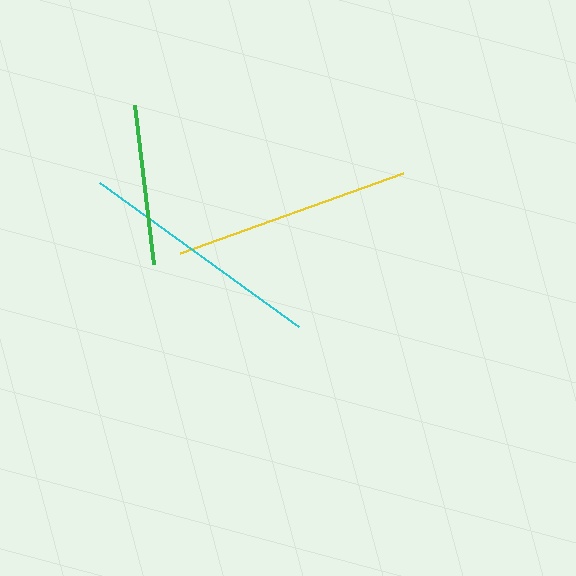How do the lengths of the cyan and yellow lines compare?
The cyan and yellow lines are approximately the same length.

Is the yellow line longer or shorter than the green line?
The yellow line is longer than the green line.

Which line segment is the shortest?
The green line is the shortest at approximately 160 pixels.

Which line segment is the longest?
The cyan line is the longest at approximately 245 pixels.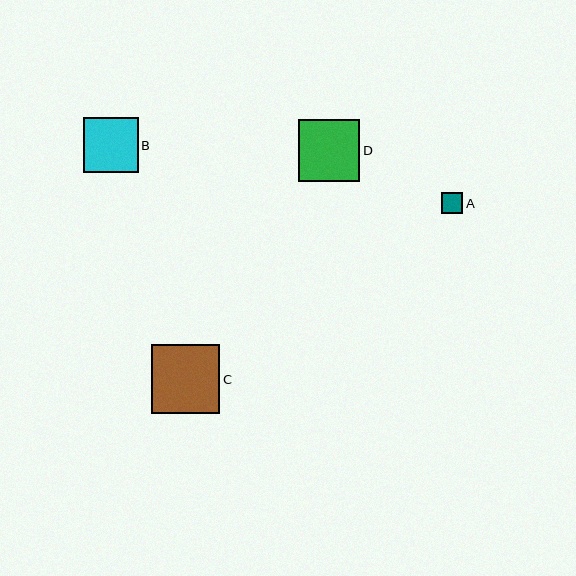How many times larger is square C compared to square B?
Square C is approximately 1.2 times the size of square B.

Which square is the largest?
Square C is the largest with a size of approximately 68 pixels.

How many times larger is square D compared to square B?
Square D is approximately 1.1 times the size of square B.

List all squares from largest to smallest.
From largest to smallest: C, D, B, A.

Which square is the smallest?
Square A is the smallest with a size of approximately 21 pixels.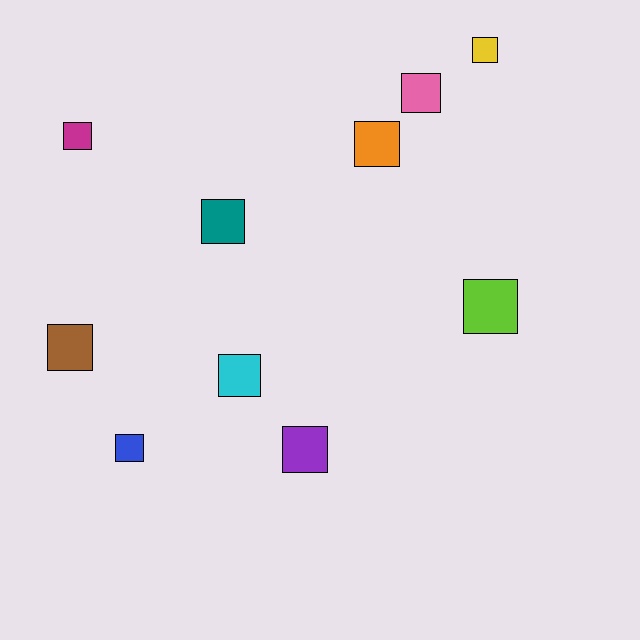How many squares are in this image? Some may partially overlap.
There are 10 squares.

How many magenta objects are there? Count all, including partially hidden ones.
There is 1 magenta object.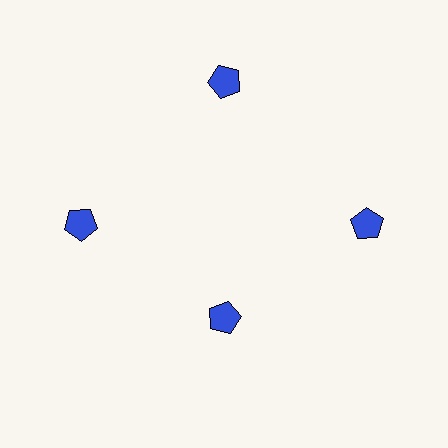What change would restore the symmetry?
The symmetry would be restored by moving it outward, back onto the ring so that all 4 pentagons sit at equal angles and equal distance from the center.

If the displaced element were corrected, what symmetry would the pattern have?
It would have 4-fold rotational symmetry — the pattern would map onto itself every 90 degrees.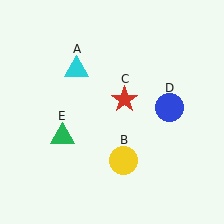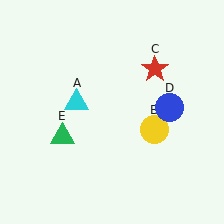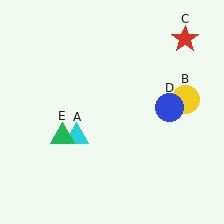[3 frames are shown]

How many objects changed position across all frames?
3 objects changed position: cyan triangle (object A), yellow circle (object B), red star (object C).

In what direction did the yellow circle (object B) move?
The yellow circle (object B) moved up and to the right.